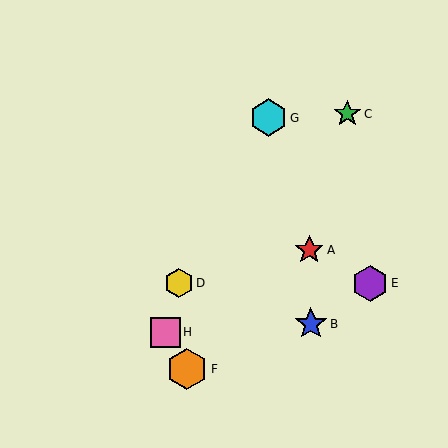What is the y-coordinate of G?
Object G is at y≈118.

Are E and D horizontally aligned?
Yes, both are at y≈283.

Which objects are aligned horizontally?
Objects D, E are aligned horizontally.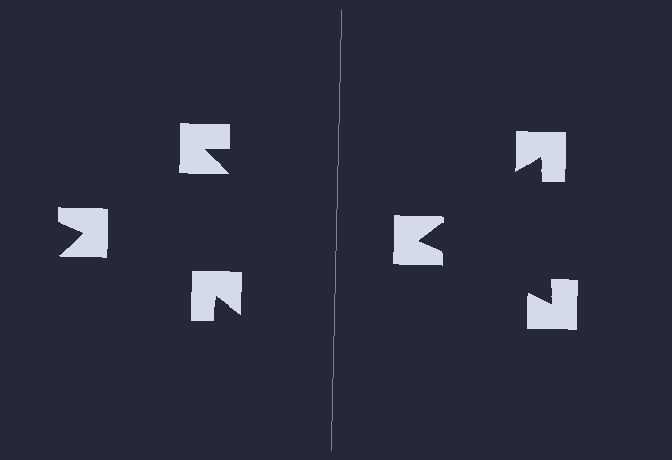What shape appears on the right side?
An illusory triangle.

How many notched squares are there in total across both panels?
6 — 3 on each side.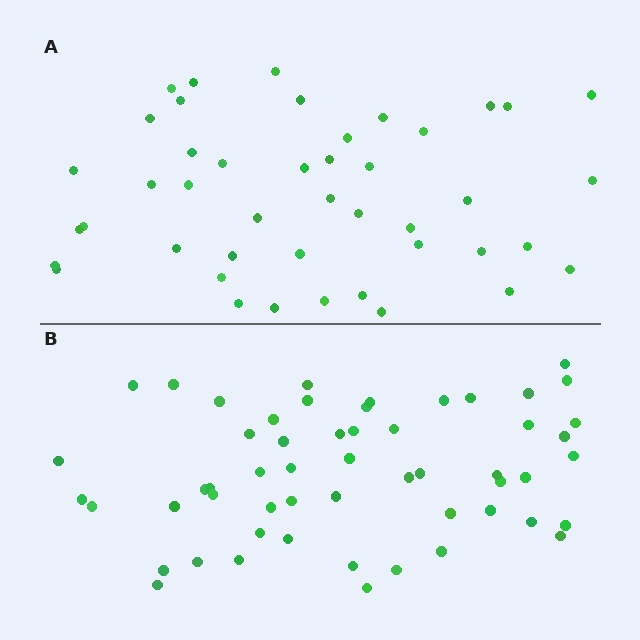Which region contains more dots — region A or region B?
Region B (the bottom region) has more dots.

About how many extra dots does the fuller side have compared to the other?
Region B has roughly 12 or so more dots than region A.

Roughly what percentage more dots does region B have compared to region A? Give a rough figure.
About 25% more.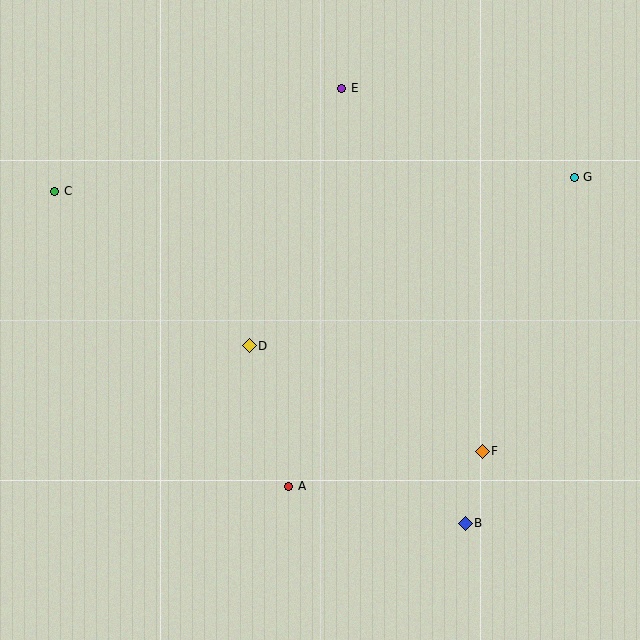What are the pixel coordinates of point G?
Point G is at (574, 177).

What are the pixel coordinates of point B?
Point B is at (465, 523).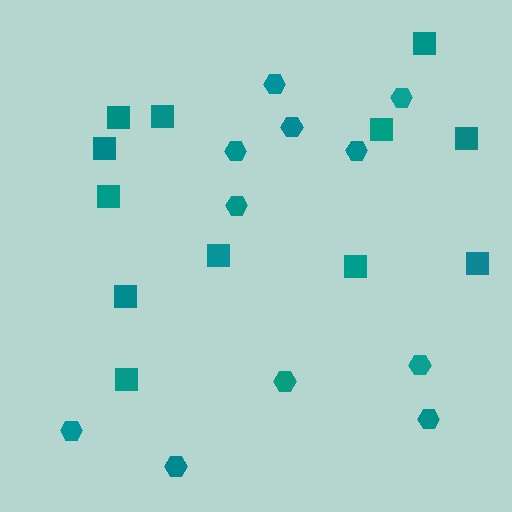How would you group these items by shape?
There are 2 groups: one group of hexagons (11) and one group of squares (12).